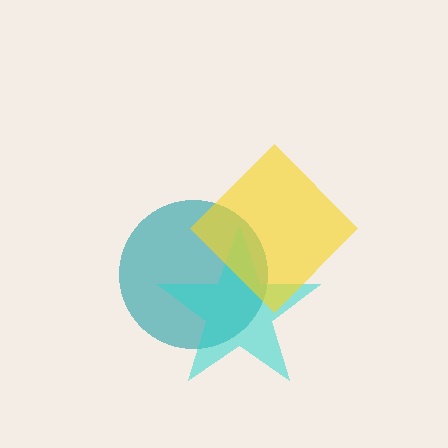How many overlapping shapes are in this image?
There are 3 overlapping shapes in the image.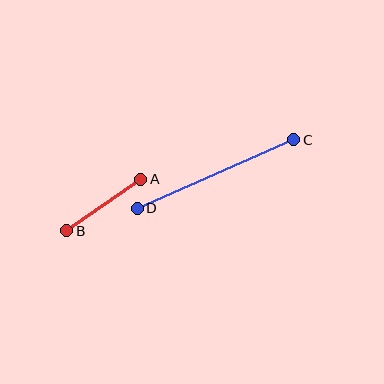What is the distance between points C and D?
The distance is approximately 171 pixels.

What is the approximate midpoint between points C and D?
The midpoint is at approximately (216, 174) pixels.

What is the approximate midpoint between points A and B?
The midpoint is at approximately (104, 205) pixels.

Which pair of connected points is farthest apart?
Points C and D are farthest apart.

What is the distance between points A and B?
The distance is approximately 90 pixels.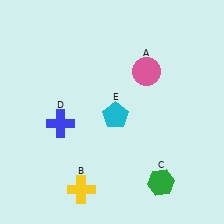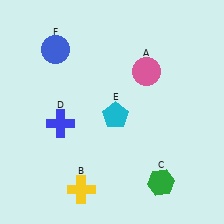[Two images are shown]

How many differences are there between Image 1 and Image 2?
There is 1 difference between the two images.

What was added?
A blue circle (F) was added in Image 2.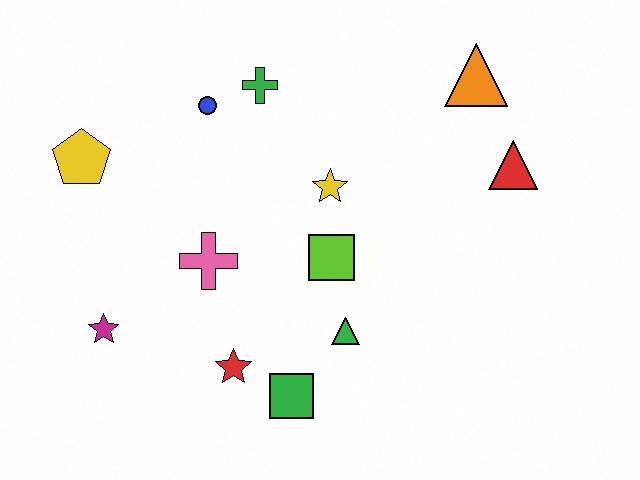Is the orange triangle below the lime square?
No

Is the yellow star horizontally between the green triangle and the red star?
Yes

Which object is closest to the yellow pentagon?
The blue circle is closest to the yellow pentagon.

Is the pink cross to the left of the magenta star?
No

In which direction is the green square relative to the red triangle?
The green square is below the red triangle.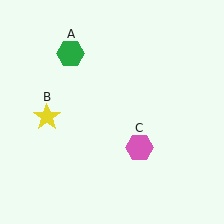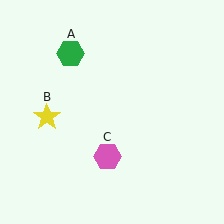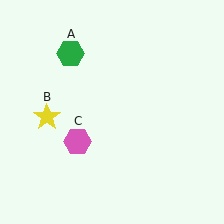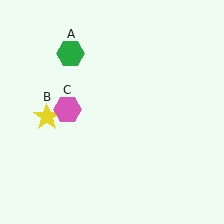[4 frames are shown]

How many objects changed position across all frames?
1 object changed position: pink hexagon (object C).